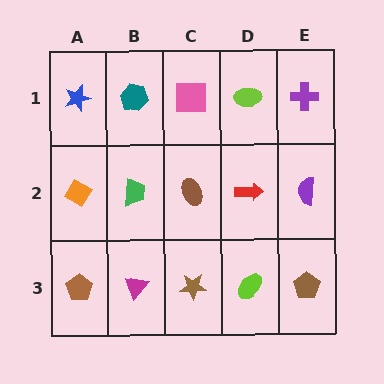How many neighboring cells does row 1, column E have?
2.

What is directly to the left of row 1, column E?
A lime ellipse.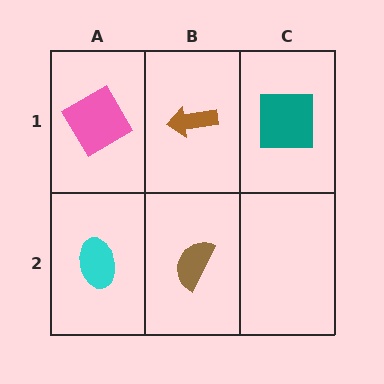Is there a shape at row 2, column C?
No, that cell is empty.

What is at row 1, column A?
A pink diamond.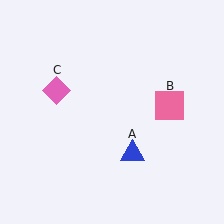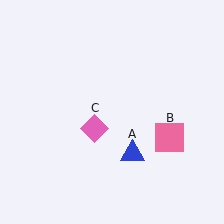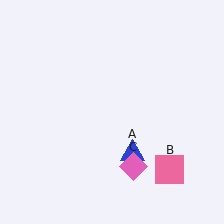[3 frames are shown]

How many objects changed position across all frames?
2 objects changed position: pink square (object B), pink diamond (object C).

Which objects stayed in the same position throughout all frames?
Blue triangle (object A) remained stationary.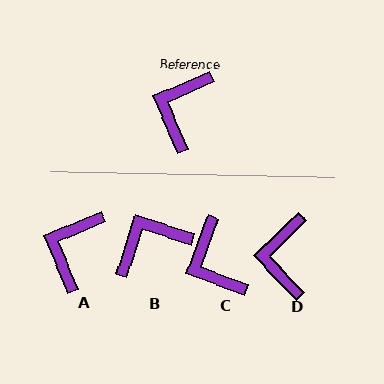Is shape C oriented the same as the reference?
No, it is off by about 46 degrees.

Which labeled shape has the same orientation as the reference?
A.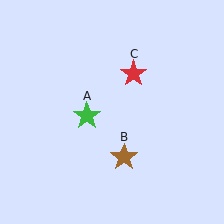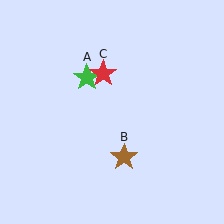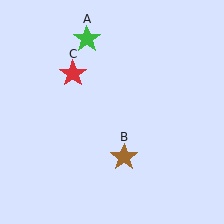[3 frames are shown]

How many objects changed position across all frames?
2 objects changed position: green star (object A), red star (object C).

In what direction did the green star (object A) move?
The green star (object A) moved up.